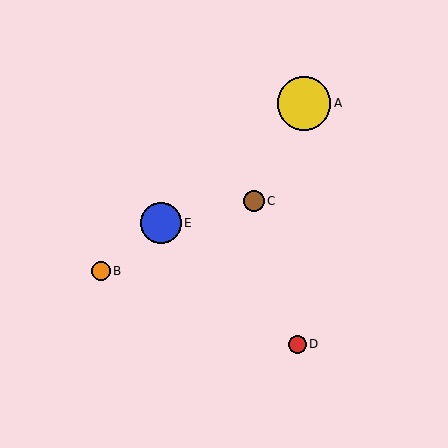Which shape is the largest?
The yellow circle (labeled A) is the largest.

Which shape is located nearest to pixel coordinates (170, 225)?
The blue circle (labeled E) at (161, 223) is nearest to that location.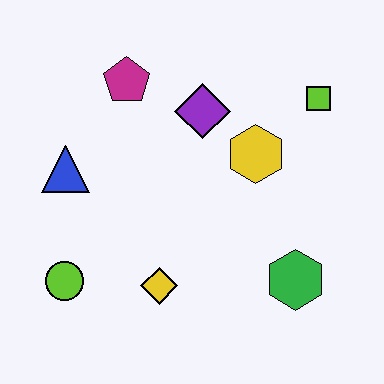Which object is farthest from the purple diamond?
The lime circle is farthest from the purple diamond.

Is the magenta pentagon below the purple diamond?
No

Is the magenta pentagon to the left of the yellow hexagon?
Yes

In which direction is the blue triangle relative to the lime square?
The blue triangle is to the left of the lime square.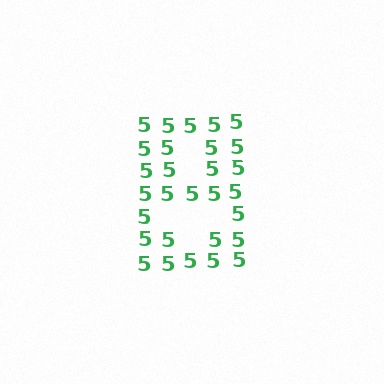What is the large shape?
The large shape is the digit 8.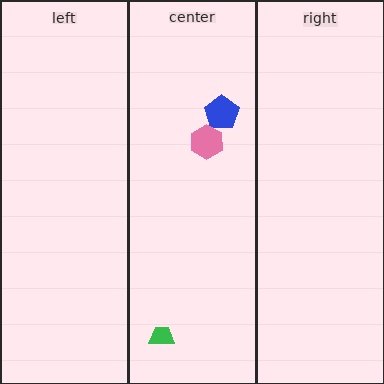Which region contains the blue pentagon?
The center region.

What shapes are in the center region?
The green trapezoid, the blue pentagon, the pink hexagon.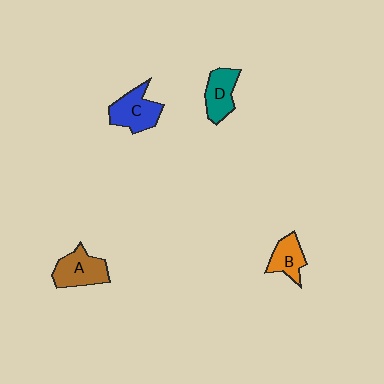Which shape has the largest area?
Shape A (brown).